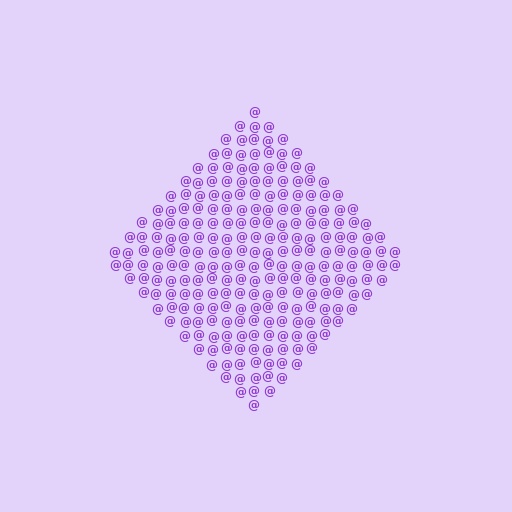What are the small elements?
The small elements are at signs.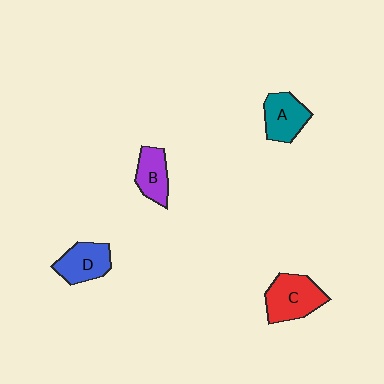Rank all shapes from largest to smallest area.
From largest to smallest: C (red), D (blue), A (teal), B (purple).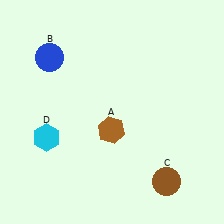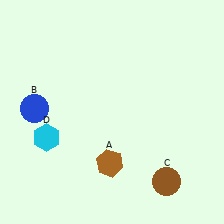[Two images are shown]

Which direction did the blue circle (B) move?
The blue circle (B) moved down.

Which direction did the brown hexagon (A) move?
The brown hexagon (A) moved down.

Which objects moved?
The objects that moved are: the brown hexagon (A), the blue circle (B).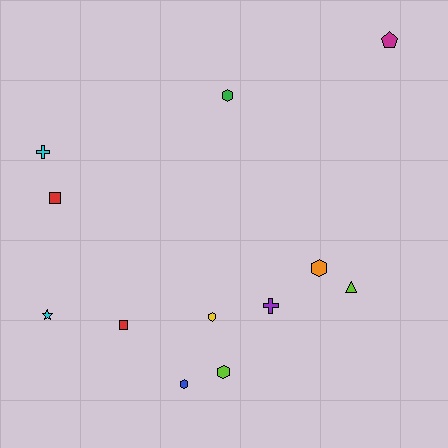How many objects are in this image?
There are 12 objects.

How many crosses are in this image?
There are 2 crosses.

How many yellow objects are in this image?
There is 1 yellow object.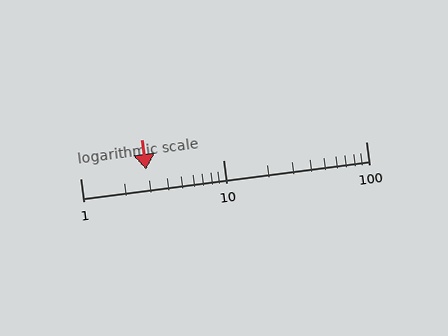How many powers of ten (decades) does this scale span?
The scale spans 2 decades, from 1 to 100.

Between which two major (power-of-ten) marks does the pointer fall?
The pointer is between 1 and 10.